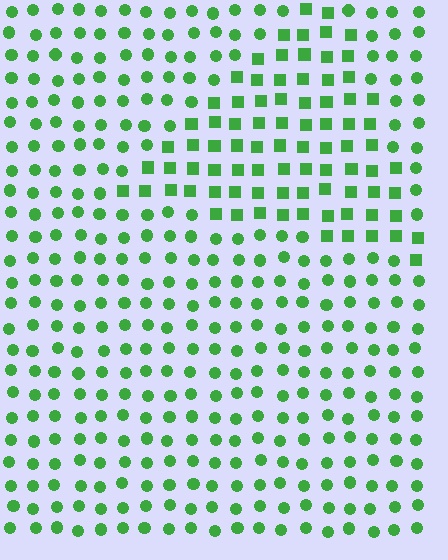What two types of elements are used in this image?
The image uses squares inside the triangle region and circles outside it.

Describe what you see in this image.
The image is filled with small green elements arranged in a uniform grid. A triangle-shaped region contains squares, while the surrounding area contains circles. The boundary is defined purely by the change in element shape.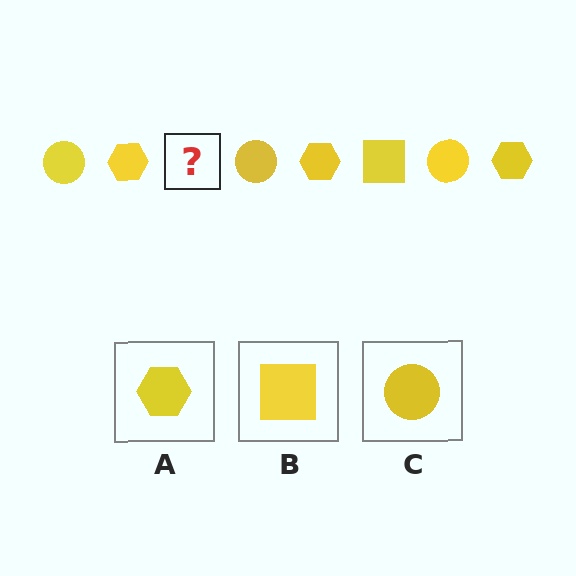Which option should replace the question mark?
Option B.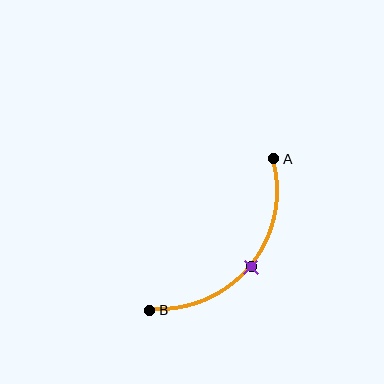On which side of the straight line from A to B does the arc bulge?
The arc bulges below and to the right of the straight line connecting A and B.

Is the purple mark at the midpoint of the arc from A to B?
Yes. The purple mark lies on the arc at equal arc-length from both A and B — it is the arc midpoint.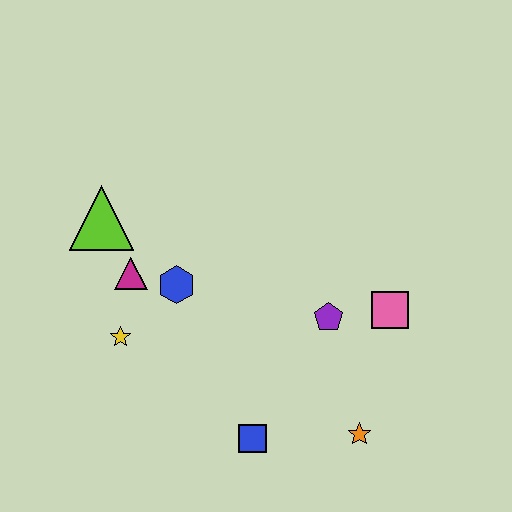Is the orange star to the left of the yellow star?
No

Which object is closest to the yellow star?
The magenta triangle is closest to the yellow star.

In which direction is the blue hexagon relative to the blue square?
The blue hexagon is above the blue square.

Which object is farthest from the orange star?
The lime triangle is farthest from the orange star.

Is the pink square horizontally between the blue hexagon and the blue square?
No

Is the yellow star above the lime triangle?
No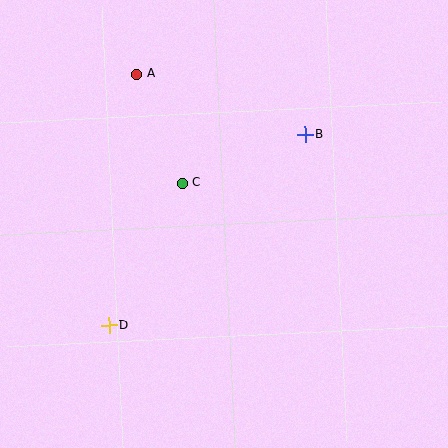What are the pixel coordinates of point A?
Point A is at (137, 74).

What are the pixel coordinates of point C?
Point C is at (182, 183).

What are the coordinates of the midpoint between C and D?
The midpoint between C and D is at (146, 254).